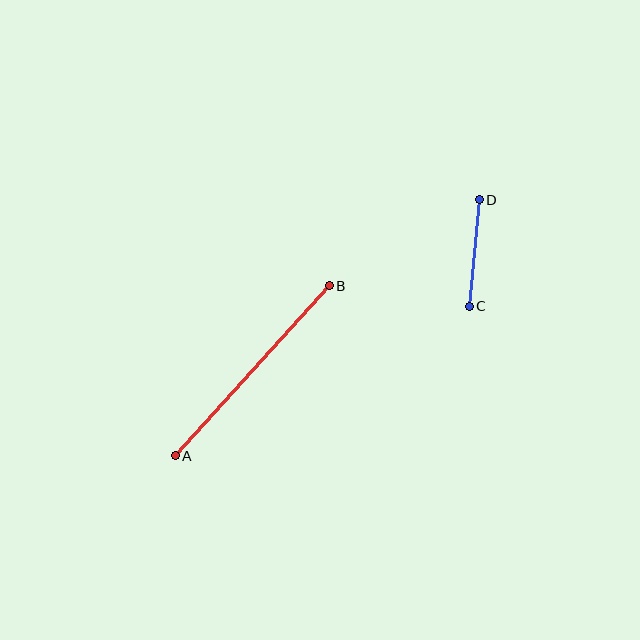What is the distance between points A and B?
The distance is approximately 229 pixels.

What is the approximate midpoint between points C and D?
The midpoint is at approximately (474, 253) pixels.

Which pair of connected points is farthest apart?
Points A and B are farthest apart.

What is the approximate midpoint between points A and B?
The midpoint is at approximately (252, 371) pixels.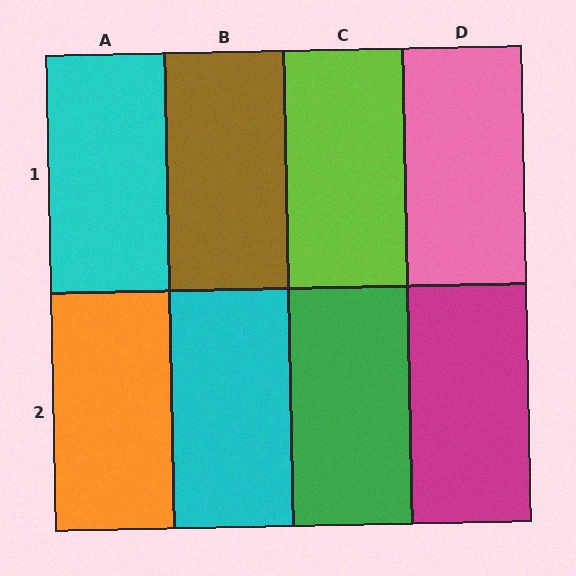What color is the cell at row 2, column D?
Magenta.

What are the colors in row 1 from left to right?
Cyan, brown, lime, pink.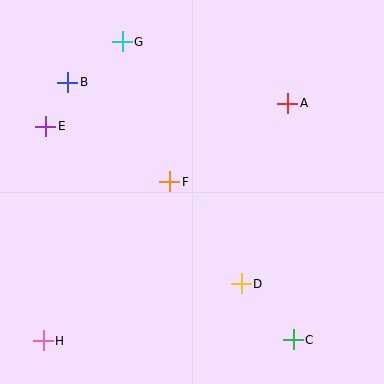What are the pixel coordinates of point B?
Point B is at (68, 82).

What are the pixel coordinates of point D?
Point D is at (241, 284).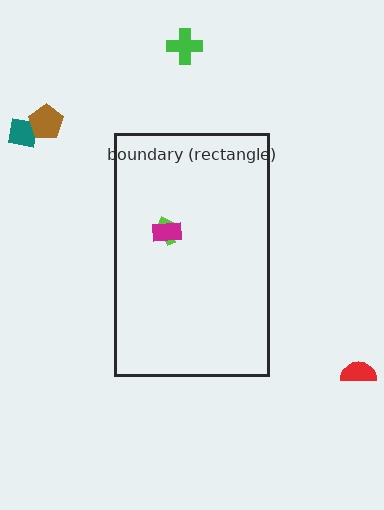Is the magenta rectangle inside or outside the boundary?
Inside.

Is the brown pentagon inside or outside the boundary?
Outside.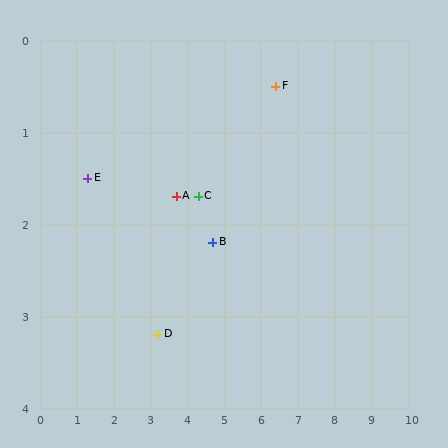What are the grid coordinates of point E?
Point E is at approximately (1.3, 1.5).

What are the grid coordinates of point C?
Point C is at approximately (4.3, 1.7).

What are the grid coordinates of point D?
Point D is at approximately (3.2, 3.2).